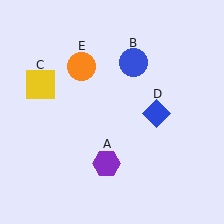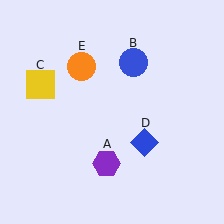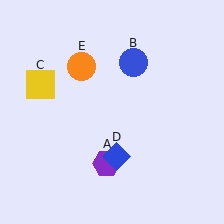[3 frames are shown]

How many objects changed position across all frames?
1 object changed position: blue diamond (object D).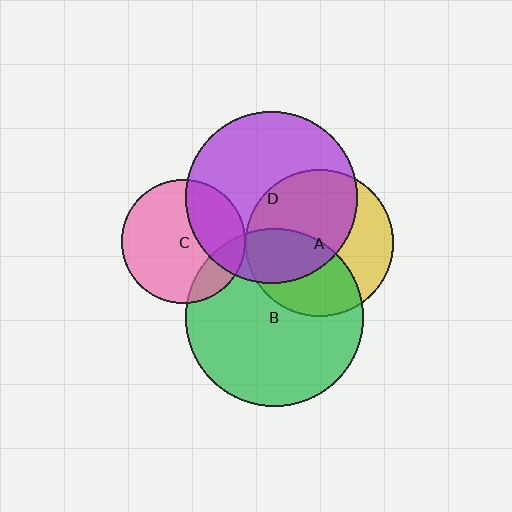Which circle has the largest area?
Circle B (green).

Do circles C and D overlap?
Yes.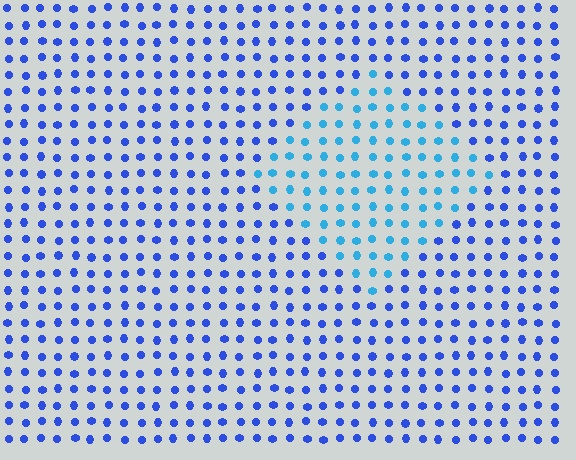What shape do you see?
I see a diamond.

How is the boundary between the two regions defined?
The boundary is defined purely by a slight shift in hue (about 33 degrees). Spacing, size, and orientation are identical on both sides.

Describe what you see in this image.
The image is filled with small blue elements in a uniform arrangement. A diamond-shaped region is visible where the elements are tinted to a slightly different hue, forming a subtle color boundary.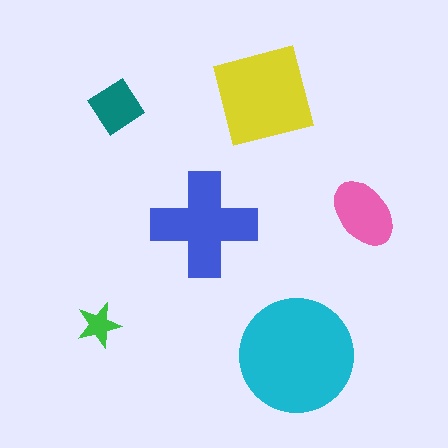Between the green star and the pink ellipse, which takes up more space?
The pink ellipse.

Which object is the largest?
The cyan circle.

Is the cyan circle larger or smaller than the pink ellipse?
Larger.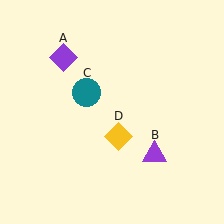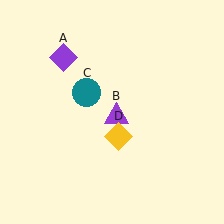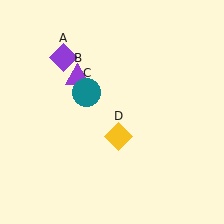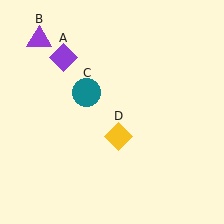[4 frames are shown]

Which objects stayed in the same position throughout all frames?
Purple diamond (object A) and teal circle (object C) and yellow diamond (object D) remained stationary.